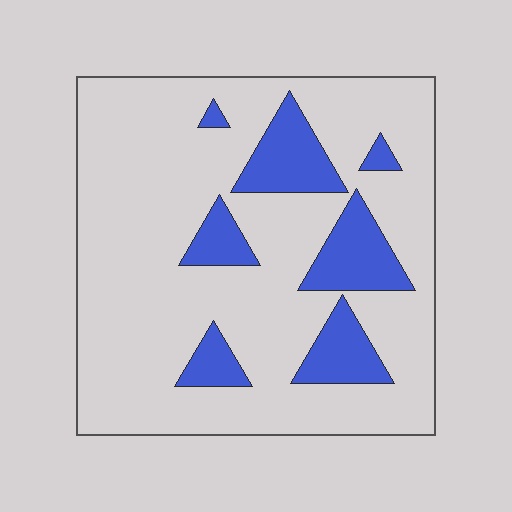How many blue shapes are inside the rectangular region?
7.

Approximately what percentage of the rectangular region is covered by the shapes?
Approximately 20%.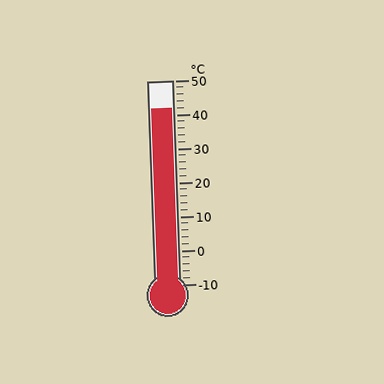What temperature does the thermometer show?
The thermometer shows approximately 42°C.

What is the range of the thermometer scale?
The thermometer scale ranges from -10°C to 50°C.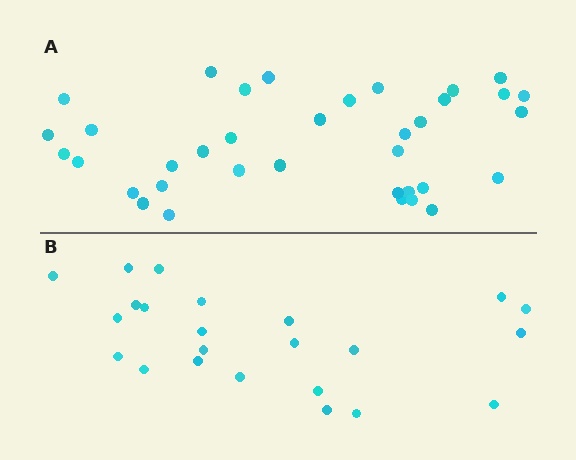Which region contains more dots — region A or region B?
Region A (the top region) has more dots.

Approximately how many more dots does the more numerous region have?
Region A has approximately 15 more dots than region B.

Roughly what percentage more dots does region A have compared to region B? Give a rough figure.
About 55% more.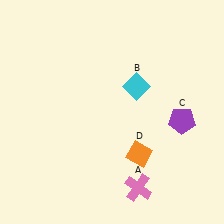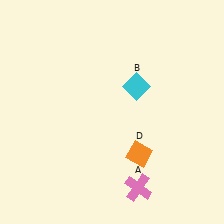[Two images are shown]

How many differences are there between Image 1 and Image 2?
There is 1 difference between the two images.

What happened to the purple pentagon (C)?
The purple pentagon (C) was removed in Image 2. It was in the bottom-right area of Image 1.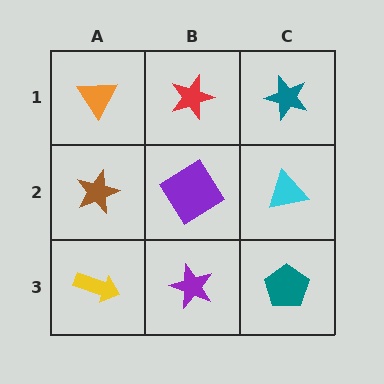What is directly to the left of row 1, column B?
An orange triangle.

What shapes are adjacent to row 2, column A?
An orange triangle (row 1, column A), a yellow arrow (row 3, column A), a purple diamond (row 2, column B).